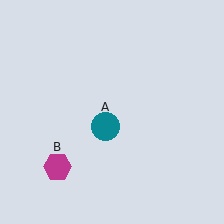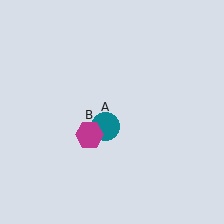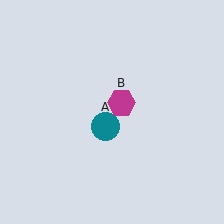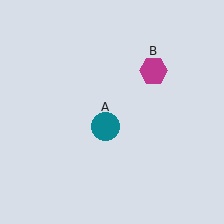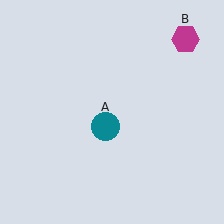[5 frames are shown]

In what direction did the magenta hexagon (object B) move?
The magenta hexagon (object B) moved up and to the right.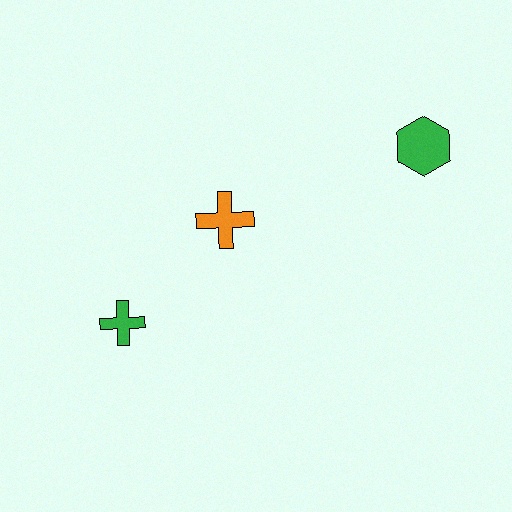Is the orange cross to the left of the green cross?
No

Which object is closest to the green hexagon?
The orange cross is closest to the green hexagon.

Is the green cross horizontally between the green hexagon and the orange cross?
No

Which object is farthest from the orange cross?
The green hexagon is farthest from the orange cross.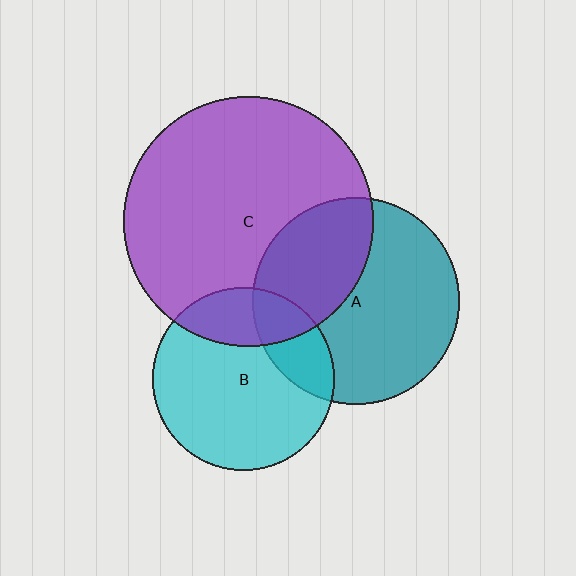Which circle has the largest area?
Circle C (purple).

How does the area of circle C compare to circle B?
Approximately 1.9 times.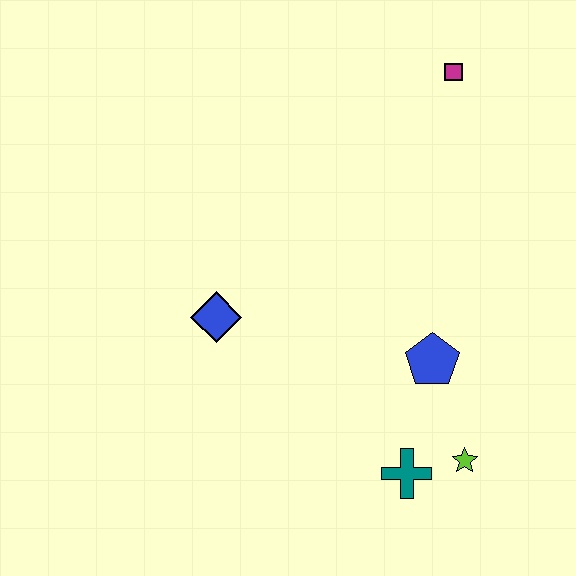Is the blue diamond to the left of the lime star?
Yes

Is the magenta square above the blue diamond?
Yes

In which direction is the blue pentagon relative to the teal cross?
The blue pentagon is above the teal cross.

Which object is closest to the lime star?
The teal cross is closest to the lime star.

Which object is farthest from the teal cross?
The magenta square is farthest from the teal cross.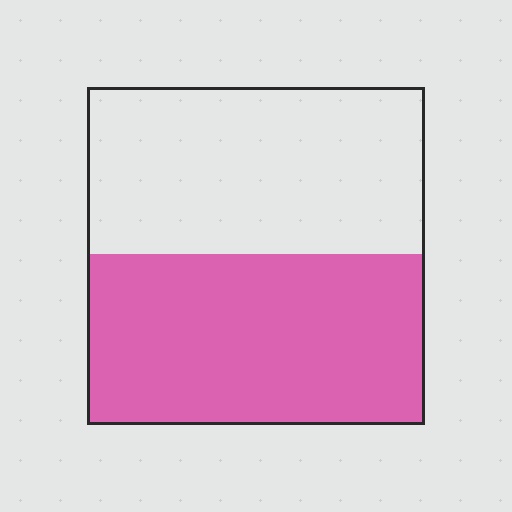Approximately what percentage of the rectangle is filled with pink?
Approximately 50%.